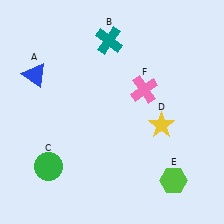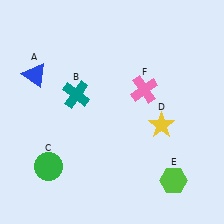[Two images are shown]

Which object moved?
The teal cross (B) moved down.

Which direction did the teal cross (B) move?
The teal cross (B) moved down.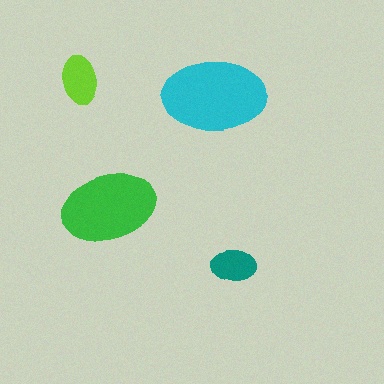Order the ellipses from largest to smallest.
the cyan one, the green one, the lime one, the teal one.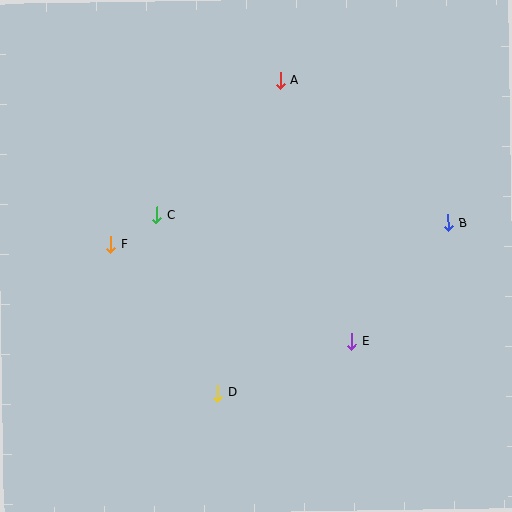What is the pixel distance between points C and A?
The distance between C and A is 183 pixels.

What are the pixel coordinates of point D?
Point D is at (218, 393).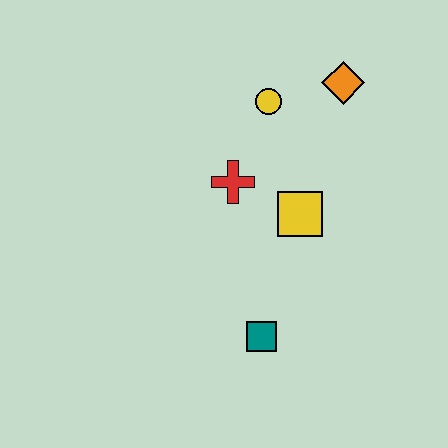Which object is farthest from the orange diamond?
The teal square is farthest from the orange diamond.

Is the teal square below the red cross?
Yes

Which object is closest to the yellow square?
The red cross is closest to the yellow square.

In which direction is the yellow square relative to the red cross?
The yellow square is to the right of the red cross.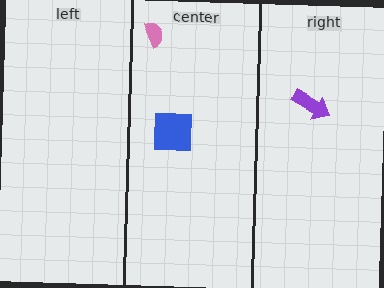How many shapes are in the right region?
1.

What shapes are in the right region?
The purple arrow.